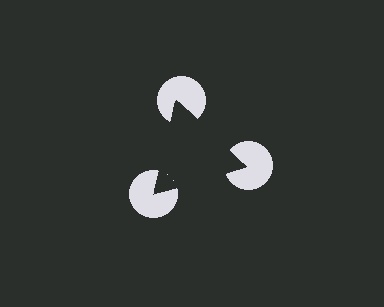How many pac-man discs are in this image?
There are 3 — one at each vertex of the illusory triangle.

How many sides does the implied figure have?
3 sides.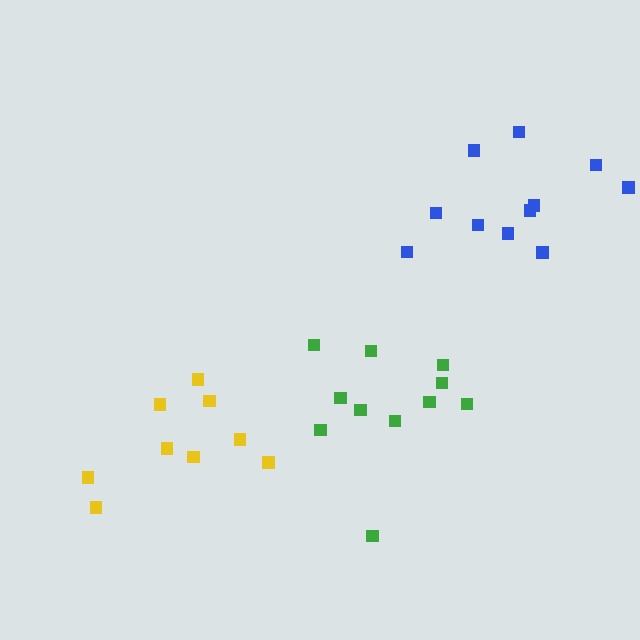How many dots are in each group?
Group 1: 9 dots, Group 2: 11 dots, Group 3: 11 dots (31 total).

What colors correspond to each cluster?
The clusters are colored: yellow, blue, green.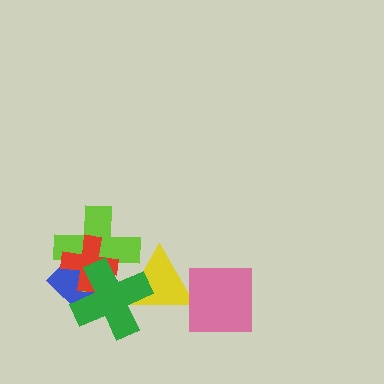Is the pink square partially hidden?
No, no other shape covers it.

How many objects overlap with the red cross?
3 objects overlap with the red cross.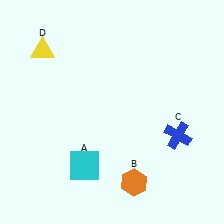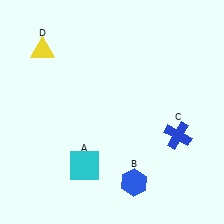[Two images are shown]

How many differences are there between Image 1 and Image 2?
There is 1 difference between the two images.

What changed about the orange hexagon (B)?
In Image 1, B is orange. In Image 2, it changed to blue.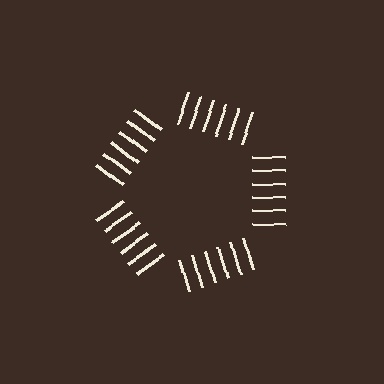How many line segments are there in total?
30 — 6 along each of the 5 edges.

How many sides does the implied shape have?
5 sides — the line-ends trace a pentagon.